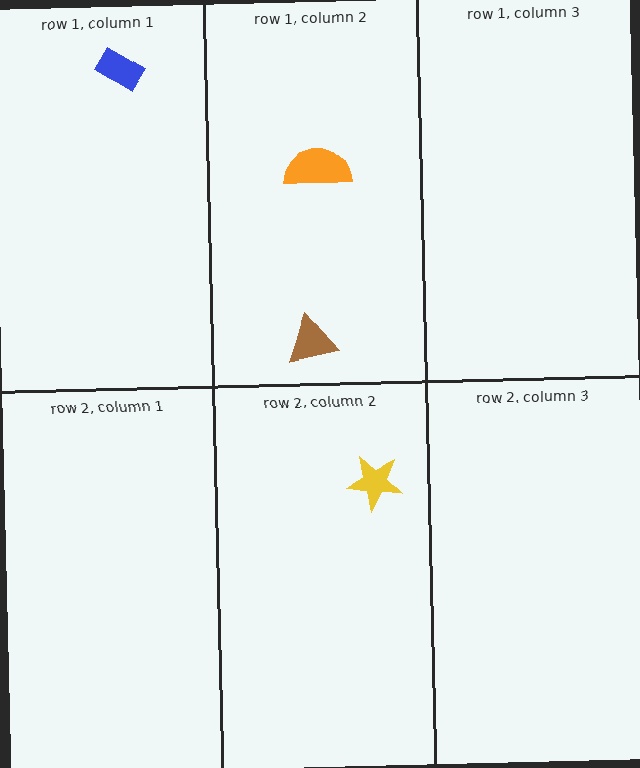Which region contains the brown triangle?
The row 1, column 2 region.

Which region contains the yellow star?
The row 2, column 2 region.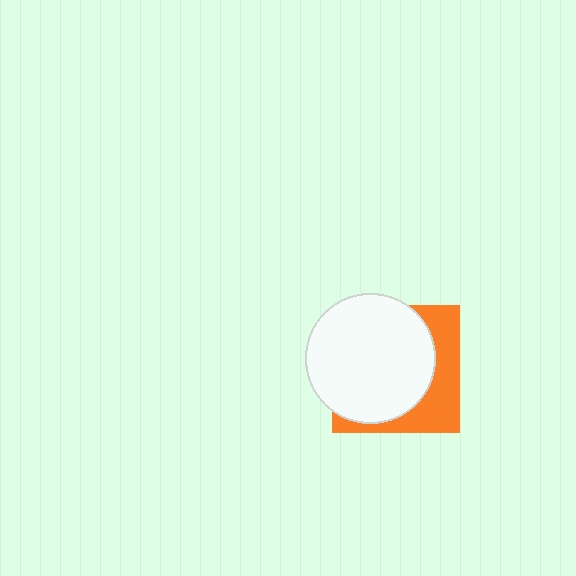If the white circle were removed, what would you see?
You would see the complete orange square.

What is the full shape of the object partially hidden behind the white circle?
The partially hidden object is an orange square.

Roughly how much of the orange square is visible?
A small part of it is visible (roughly 34%).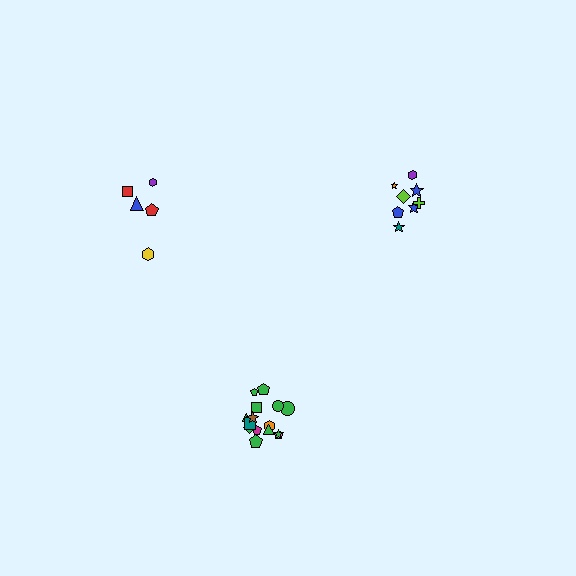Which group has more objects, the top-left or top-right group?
The top-right group.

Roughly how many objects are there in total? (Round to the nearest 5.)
Roughly 30 objects in total.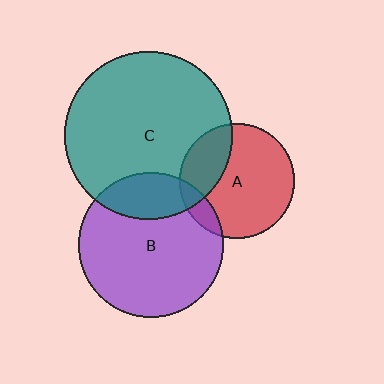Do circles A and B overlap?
Yes.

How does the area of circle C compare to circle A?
Approximately 2.1 times.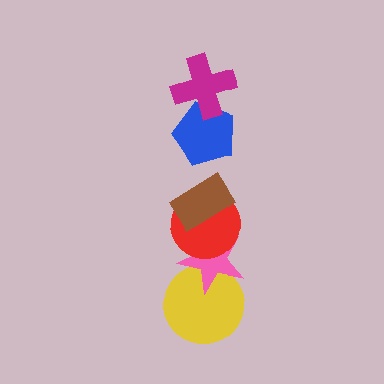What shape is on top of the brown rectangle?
The blue pentagon is on top of the brown rectangle.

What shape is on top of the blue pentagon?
The magenta cross is on top of the blue pentagon.